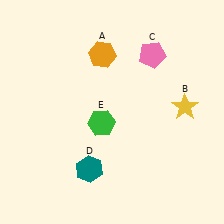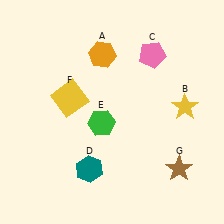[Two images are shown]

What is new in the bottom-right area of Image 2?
A brown star (G) was added in the bottom-right area of Image 2.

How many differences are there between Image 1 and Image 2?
There are 2 differences between the two images.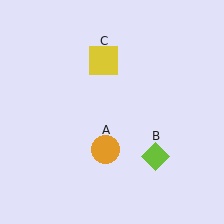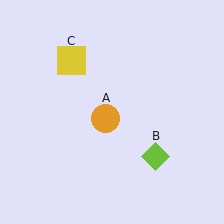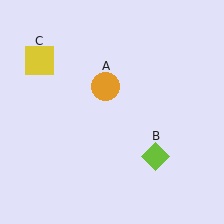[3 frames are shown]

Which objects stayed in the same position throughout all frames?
Lime diamond (object B) remained stationary.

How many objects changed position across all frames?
2 objects changed position: orange circle (object A), yellow square (object C).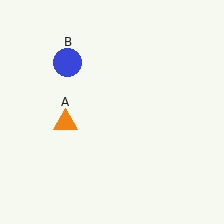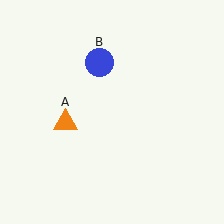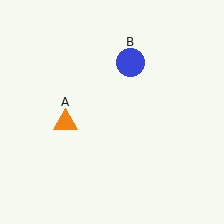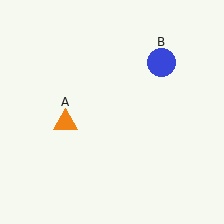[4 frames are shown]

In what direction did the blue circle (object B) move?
The blue circle (object B) moved right.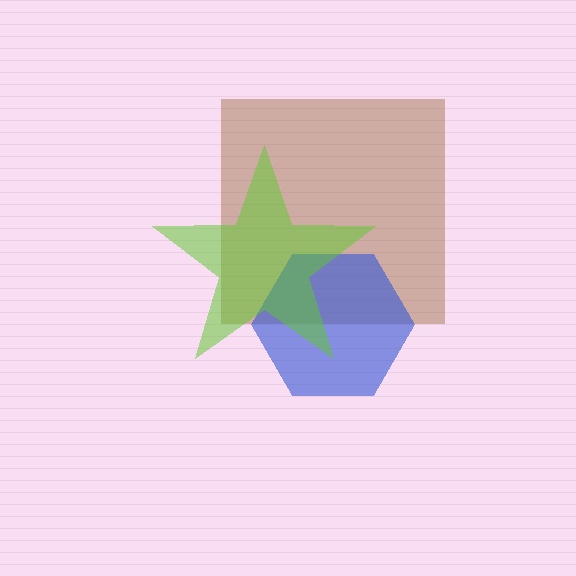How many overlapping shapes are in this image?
There are 3 overlapping shapes in the image.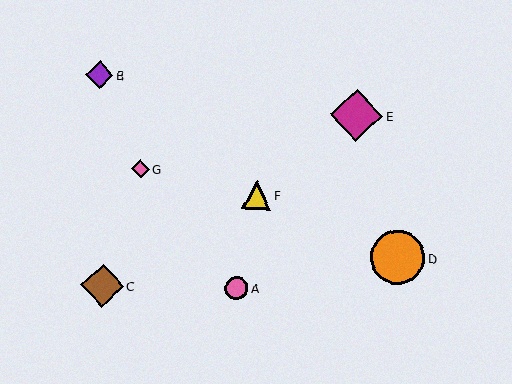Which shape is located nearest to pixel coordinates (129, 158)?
The pink diamond (labeled G) at (140, 169) is nearest to that location.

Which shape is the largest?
The orange circle (labeled D) is the largest.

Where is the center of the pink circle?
The center of the pink circle is at (236, 288).